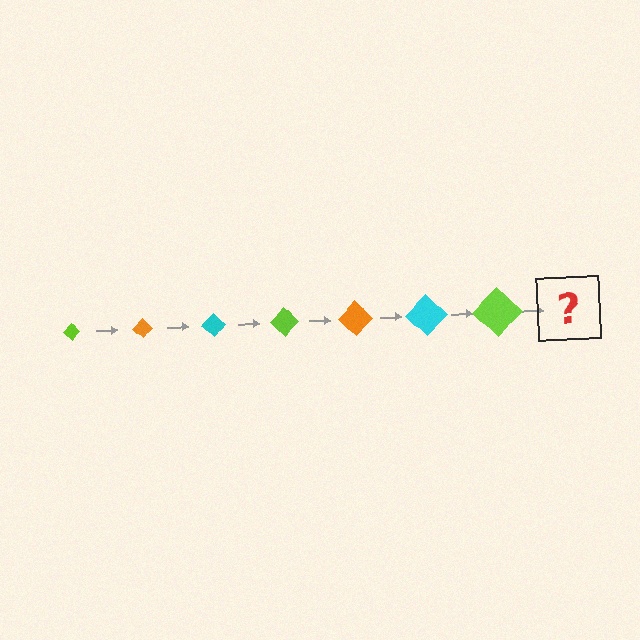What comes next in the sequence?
The next element should be an orange diamond, larger than the previous one.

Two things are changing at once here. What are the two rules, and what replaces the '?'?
The two rules are that the diamond grows larger each step and the color cycles through lime, orange, and cyan. The '?' should be an orange diamond, larger than the previous one.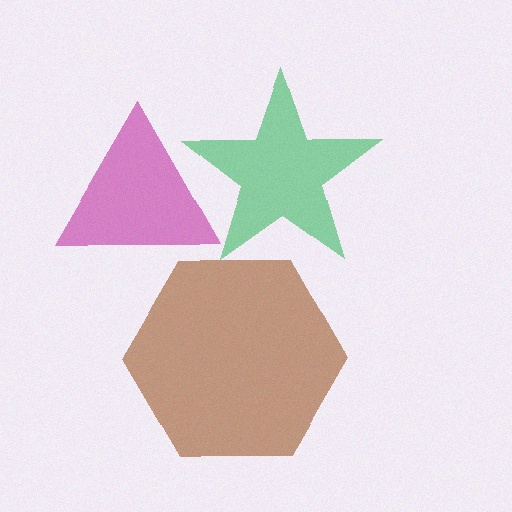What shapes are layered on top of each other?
The layered shapes are: a green star, a magenta triangle, a brown hexagon.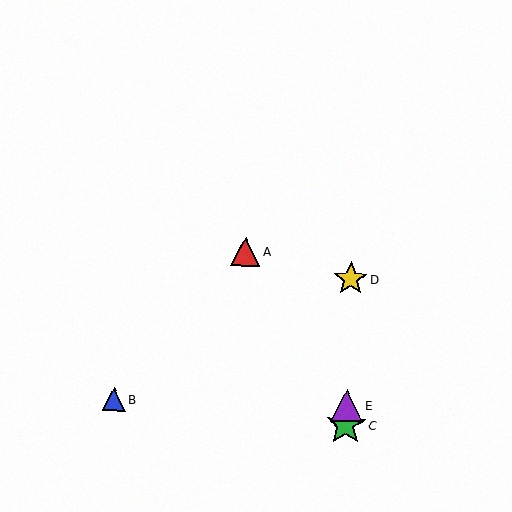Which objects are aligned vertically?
Objects C, D, E are aligned vertically.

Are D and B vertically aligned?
No, D is at x≈351 and B is at x≈114.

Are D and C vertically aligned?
Yes, both are at x≈351.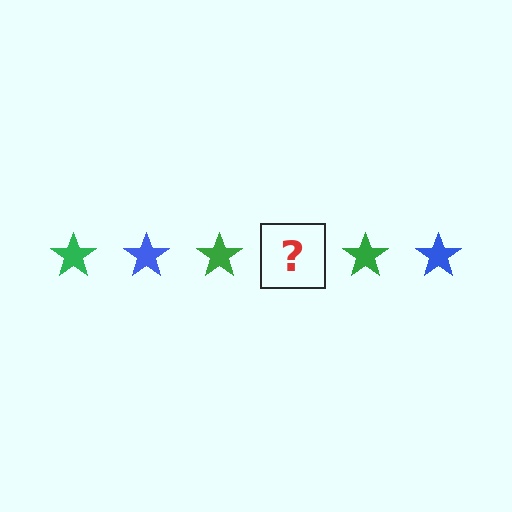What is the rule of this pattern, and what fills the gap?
The rule is that the pattern cycles through green, blue stars. The gap should be filled with a blue star.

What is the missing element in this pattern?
The missing element is a blue star.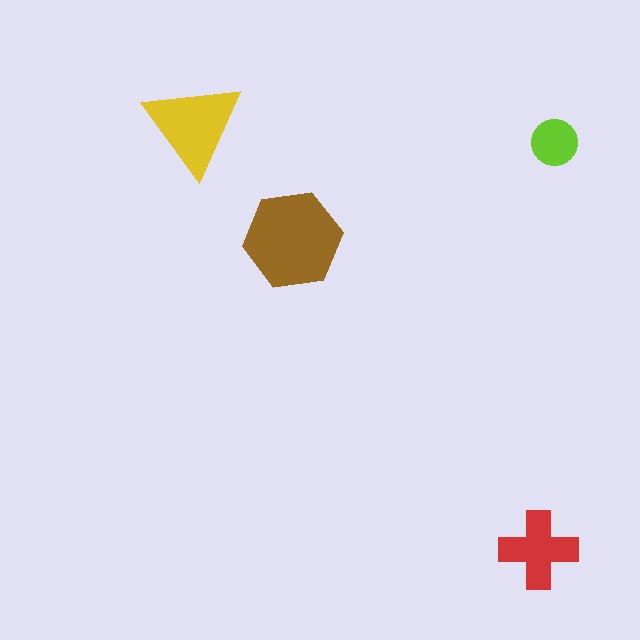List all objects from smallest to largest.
The lime circle, the red cross, the yellow triangle, the brown hexagon.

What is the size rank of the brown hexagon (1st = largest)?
1st.